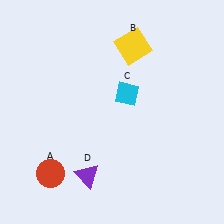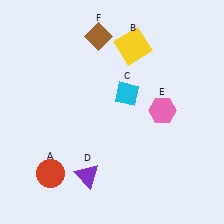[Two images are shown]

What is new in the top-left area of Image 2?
A brown diamond (F) was added in the top-left area of Image 2.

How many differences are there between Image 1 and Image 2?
There are 2 differences between the two images.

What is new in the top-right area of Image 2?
A pink hexagon (E) was added in the top-right area of Image 2.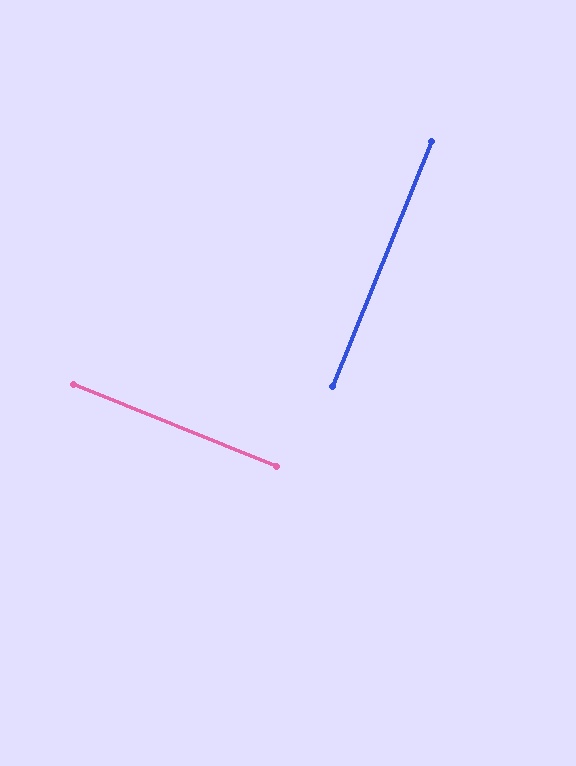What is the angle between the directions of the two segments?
Approximately 90 degrees.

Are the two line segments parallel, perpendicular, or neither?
Perpendicular — they meet at approximately 90°.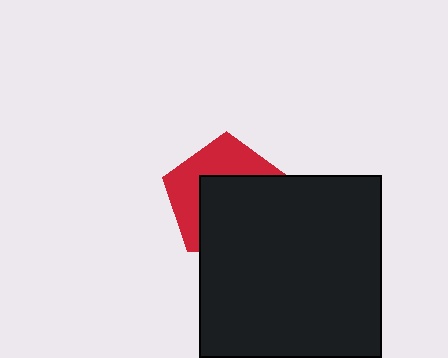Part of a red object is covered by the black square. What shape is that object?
It is a pentagon.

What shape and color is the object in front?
The object in front is a black square.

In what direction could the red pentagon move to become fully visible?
The red pentagon could move toward the upper-left. That would shift it out from behind the black square entirely.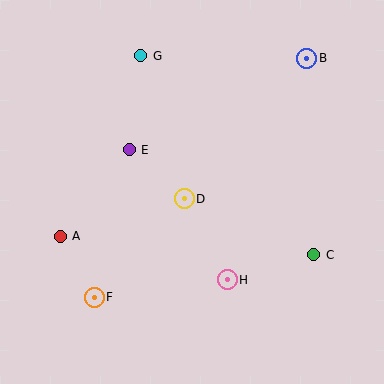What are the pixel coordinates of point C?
Point C is at (314, 255).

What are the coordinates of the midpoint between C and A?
The midpoint between C and A is at (187, 245).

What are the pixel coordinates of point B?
Point B is at (307, 58).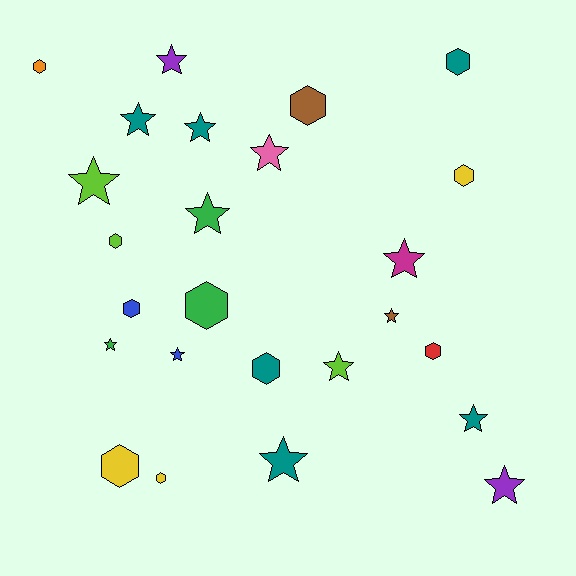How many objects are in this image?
There are 25 objects.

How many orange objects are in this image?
There is 1 orange object.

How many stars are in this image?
There are 14 stars.